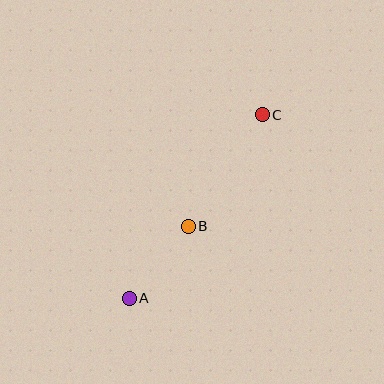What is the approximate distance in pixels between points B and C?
The distance between B and C is approximately 134 pixels.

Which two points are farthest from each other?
Points A and C are farthest from each other.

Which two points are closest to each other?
Points A and B are closest to each other.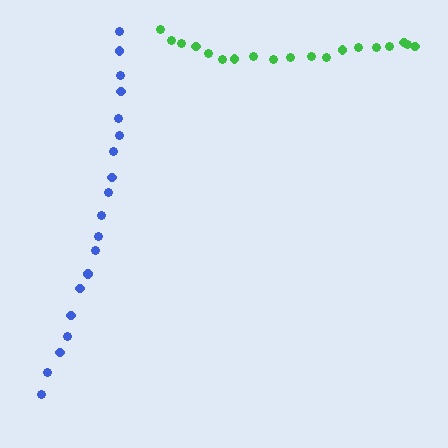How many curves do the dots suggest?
There are 2 distinct paths.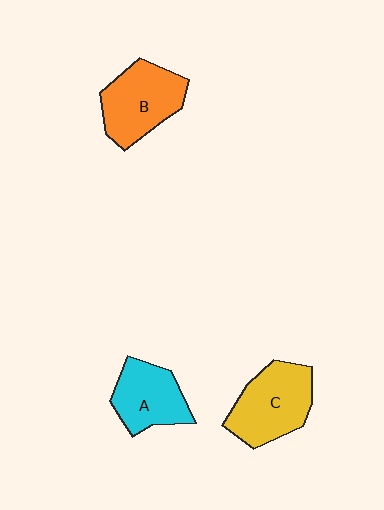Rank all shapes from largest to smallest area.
From largest to smallest: C (yellow), B (orange), A (cyan).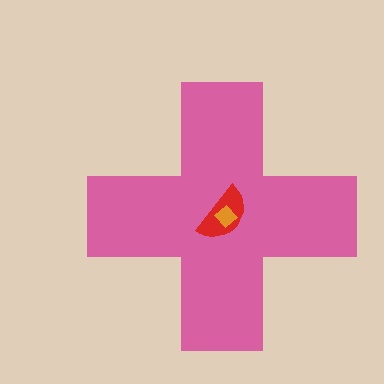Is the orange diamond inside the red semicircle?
Yes.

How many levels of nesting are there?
3.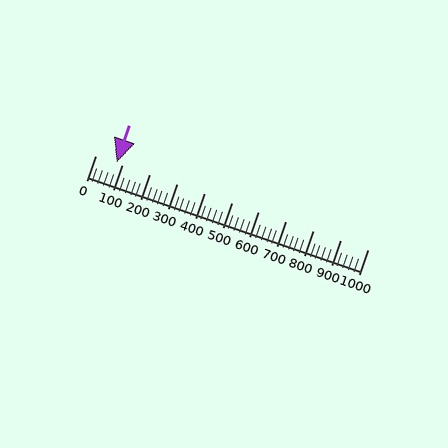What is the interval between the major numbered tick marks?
The major tick marks are spaced 100 units apart.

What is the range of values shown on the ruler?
The ruler shows values from 0 to 1000.